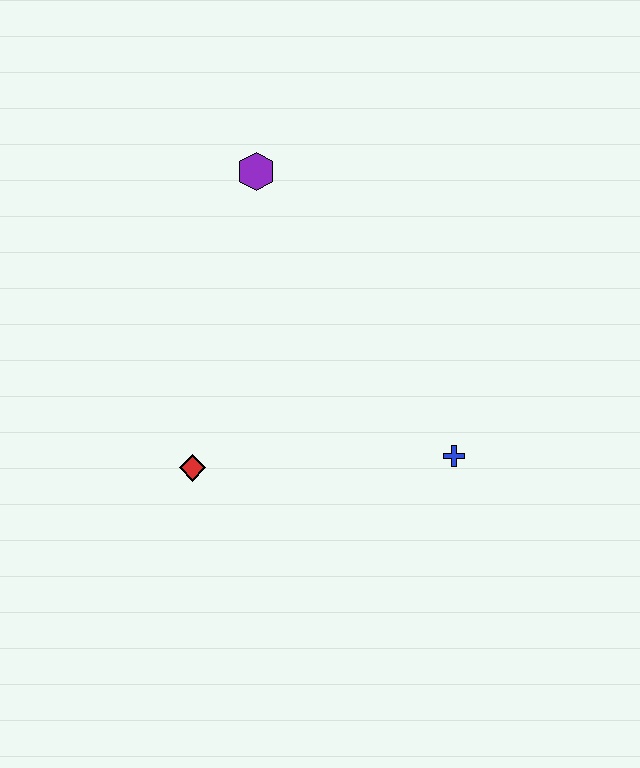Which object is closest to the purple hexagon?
The red diamond is closest to the purple hexagon.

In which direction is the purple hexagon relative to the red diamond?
The purple hexagon is above the red diamond.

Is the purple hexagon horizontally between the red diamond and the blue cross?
Yes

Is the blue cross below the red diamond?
No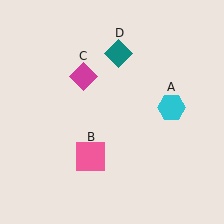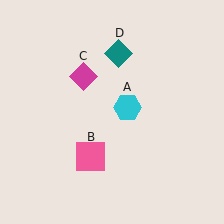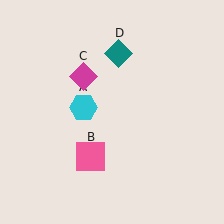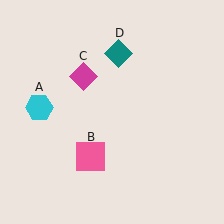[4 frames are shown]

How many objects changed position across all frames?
1 object changed position: cyan hexagon (object A).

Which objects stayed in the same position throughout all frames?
Pink square (object B) and magenta diamond (object C) and teal diamond (object D) remained stationary.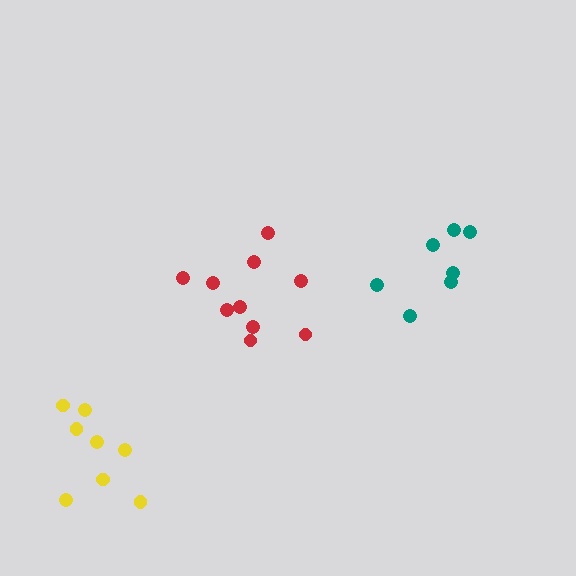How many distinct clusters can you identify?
There are 3 distinct clusters.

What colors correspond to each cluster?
The clusters are colored: teal, red, yellow.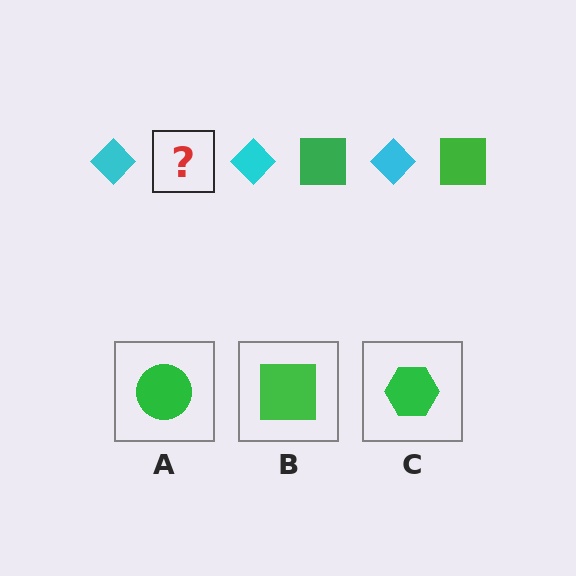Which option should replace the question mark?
Option B.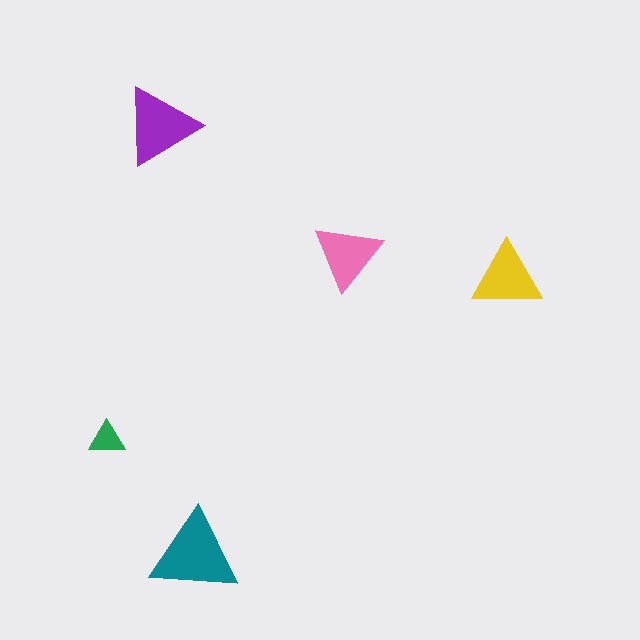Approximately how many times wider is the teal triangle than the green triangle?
About 2.5 times wider.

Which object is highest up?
The purple triangle is topmost.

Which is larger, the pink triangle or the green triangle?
The pink one.